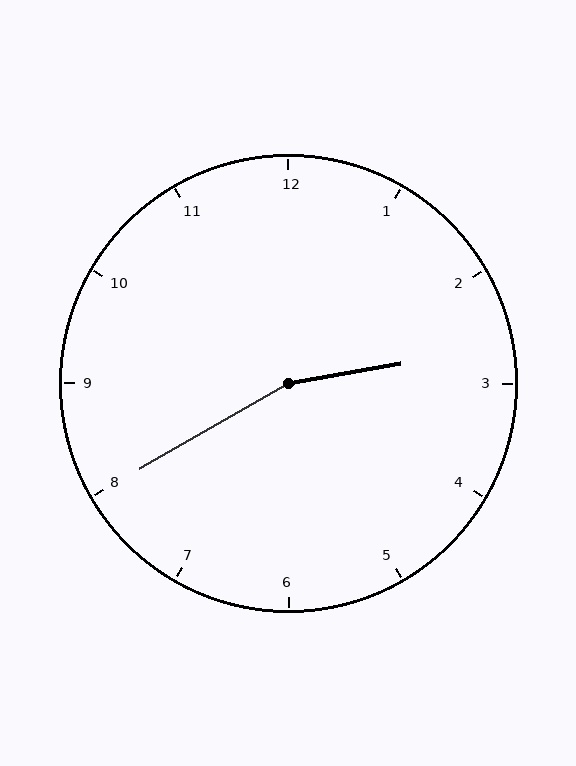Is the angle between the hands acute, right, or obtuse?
It is obtuse.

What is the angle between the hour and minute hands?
Approximately 160 degrees.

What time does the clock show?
2:40.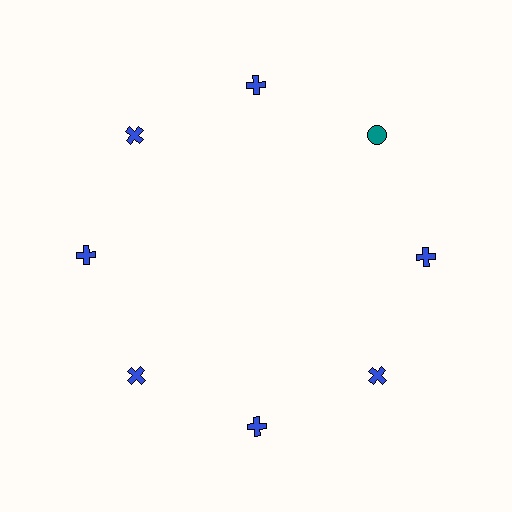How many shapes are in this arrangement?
There are 8 shapes arranged in a ring pattern.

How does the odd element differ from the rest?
It differs in both color (teal instead of blue) and shape (circle instead of cross).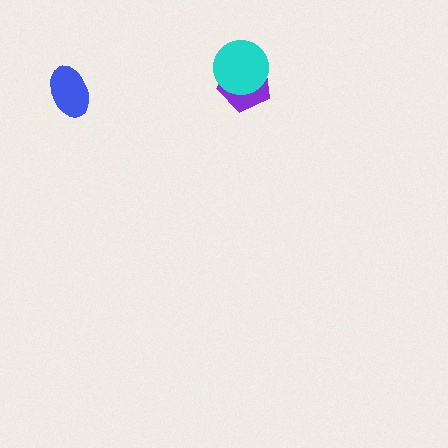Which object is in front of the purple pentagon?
The cyan circle is in front of the purple pentagon.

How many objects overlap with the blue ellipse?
0 objects overlap with the blue ellipse.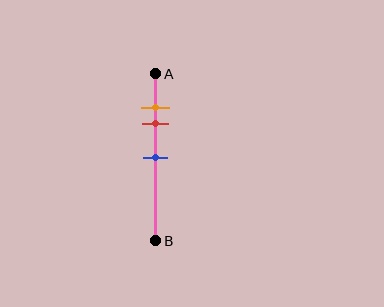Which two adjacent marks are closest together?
The orange and red marks are the closest adjacent pair.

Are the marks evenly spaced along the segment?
No, the marks are not evenly spaced.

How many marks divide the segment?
There are 3 marks dividing the segment.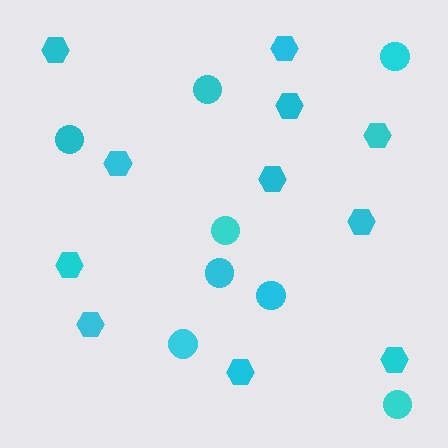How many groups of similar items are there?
There are 2 groups: one group of hexagons (11) and one group of circles (8).